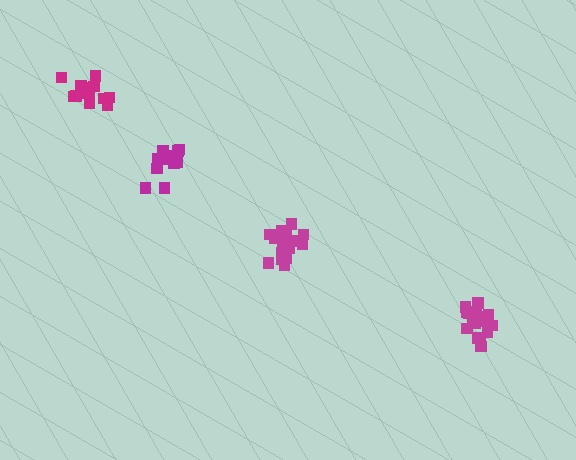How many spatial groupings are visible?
There are 4 spatial groupings.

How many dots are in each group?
Group 1: 14 dots, Group 2: 17 dots, Group 3: 17 dots, Group 4: 14 dots (62 total).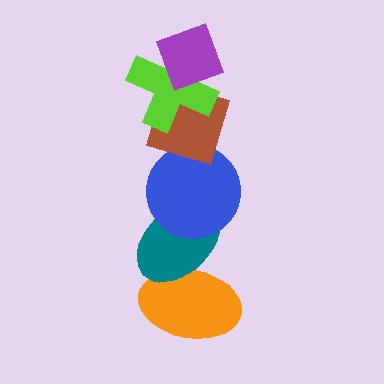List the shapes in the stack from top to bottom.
From top to bottom: the purple diamond, the lime cross, the brown diamond, the blue circle, the teal ellipse, the orange ellipse.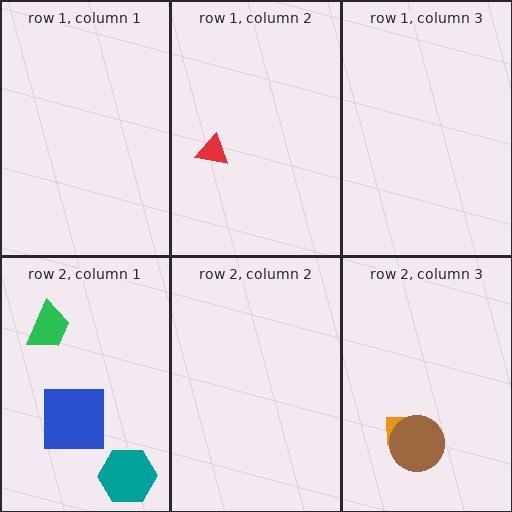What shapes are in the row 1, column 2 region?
The red triangle.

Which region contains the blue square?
The row 2, column 1 region.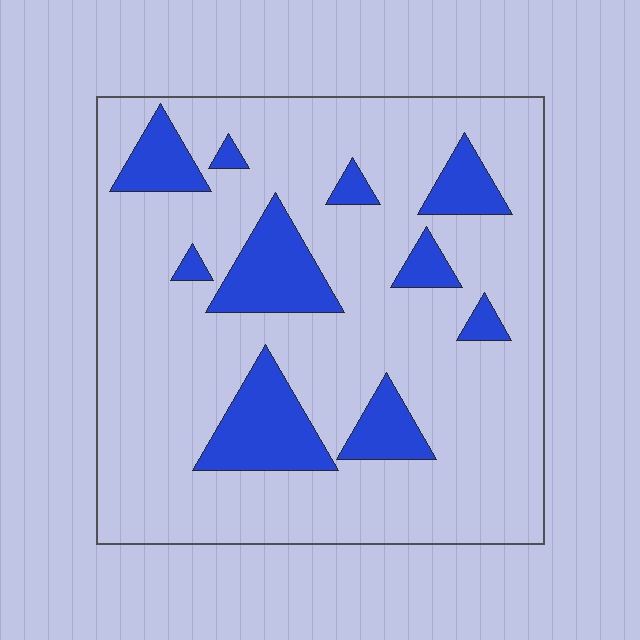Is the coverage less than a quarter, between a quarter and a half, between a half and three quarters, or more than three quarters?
Less than a quarter.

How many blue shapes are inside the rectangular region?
10.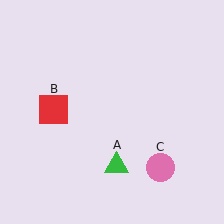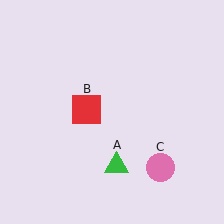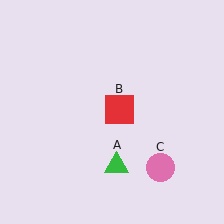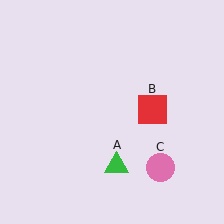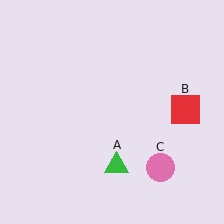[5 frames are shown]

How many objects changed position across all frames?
1 object changed position: red square (object B).